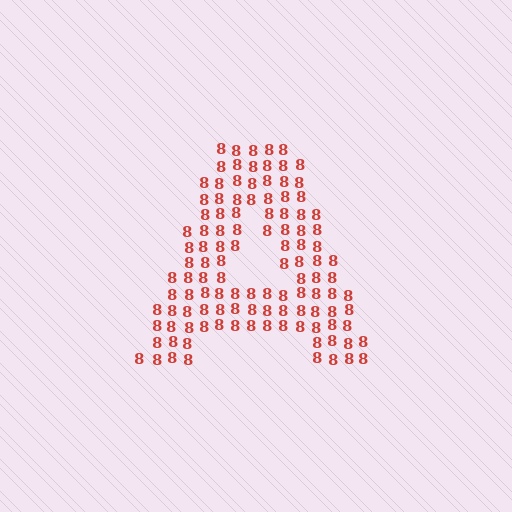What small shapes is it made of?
It is made of small digit 8's.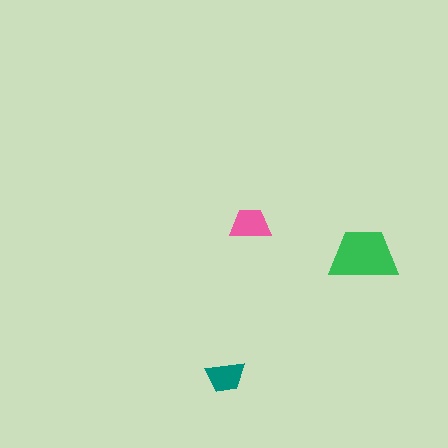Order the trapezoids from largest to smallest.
the green one, the pink one, the teal one.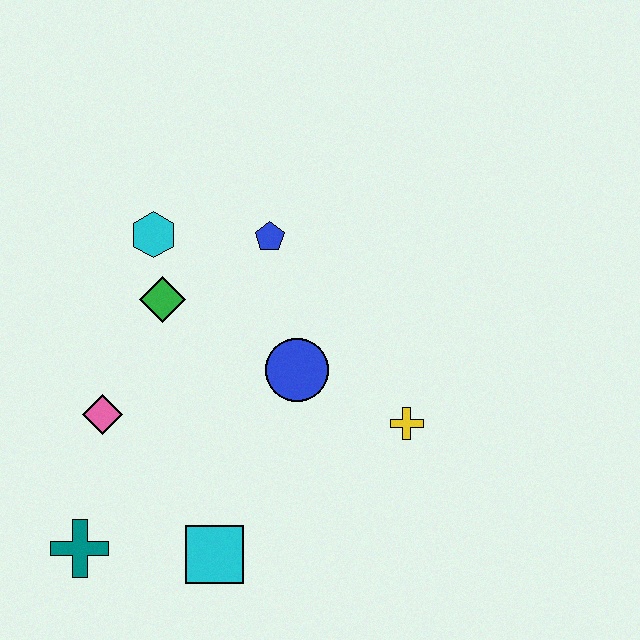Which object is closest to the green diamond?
The cyan hexagon is closest to the green diamond.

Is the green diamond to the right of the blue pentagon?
No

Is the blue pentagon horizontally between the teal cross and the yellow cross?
Yes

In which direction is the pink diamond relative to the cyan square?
The pink diamond is above the cyan square.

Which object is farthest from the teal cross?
The blue pentagon is farthest from the teal cross.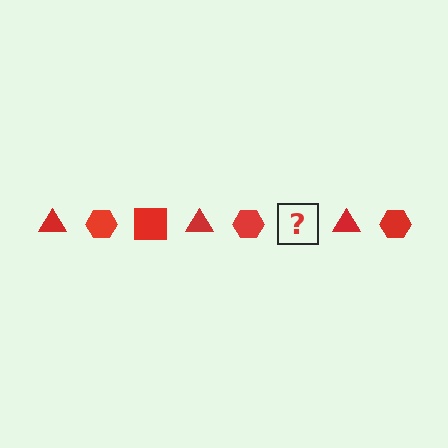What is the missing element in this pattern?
The missing element is a red square.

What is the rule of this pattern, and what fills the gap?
The rule is that the pattern cycles through triangle, hexagon, square shapes in red. The gap should be filled with a red square.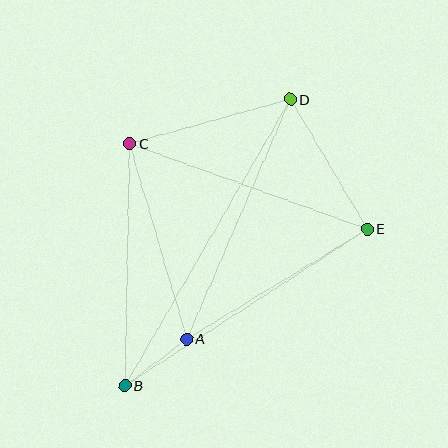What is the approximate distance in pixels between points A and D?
The distance between A and D is approximately 261 pixels.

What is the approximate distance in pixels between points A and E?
The distance between A and E is approximately 212 pixels.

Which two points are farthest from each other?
Points B and D are farthest from each other.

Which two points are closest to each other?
Points A and B are closest to each other.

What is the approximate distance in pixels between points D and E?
The distance between D and E is approximately 151 pixels.